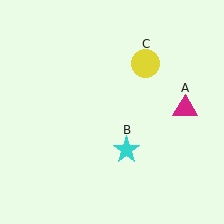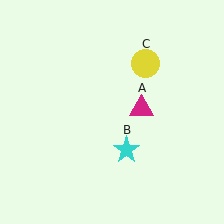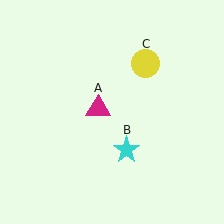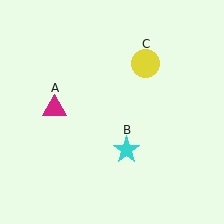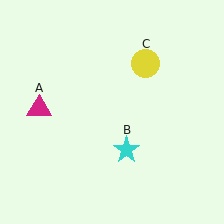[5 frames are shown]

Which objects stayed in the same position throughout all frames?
Cyan star (object B) and yellow circle (object C) remained stationary.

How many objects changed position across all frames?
1 object changed position: magenta triangle (object A).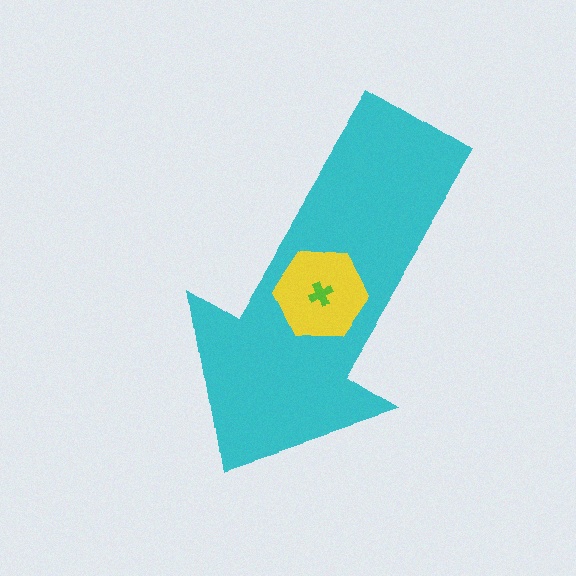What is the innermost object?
The lime cross.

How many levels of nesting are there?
3.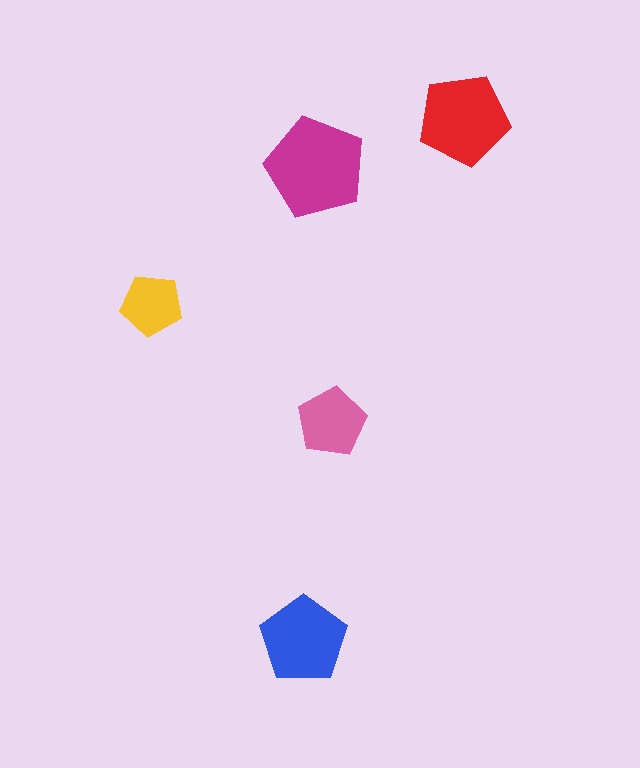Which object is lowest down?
The blue pentagon is bottommost.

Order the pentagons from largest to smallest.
the magenta one, the red one, the blue one, the pink one, the yellow one.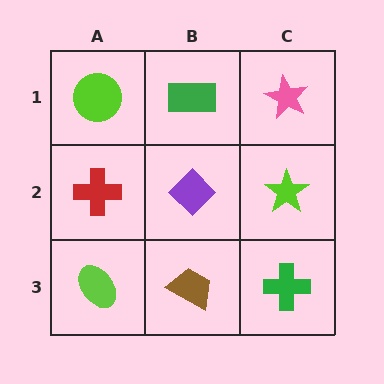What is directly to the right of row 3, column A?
A brown trapezoid.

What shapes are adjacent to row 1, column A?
A red cross (row 2, column A), a green rectangle (row 1, column B).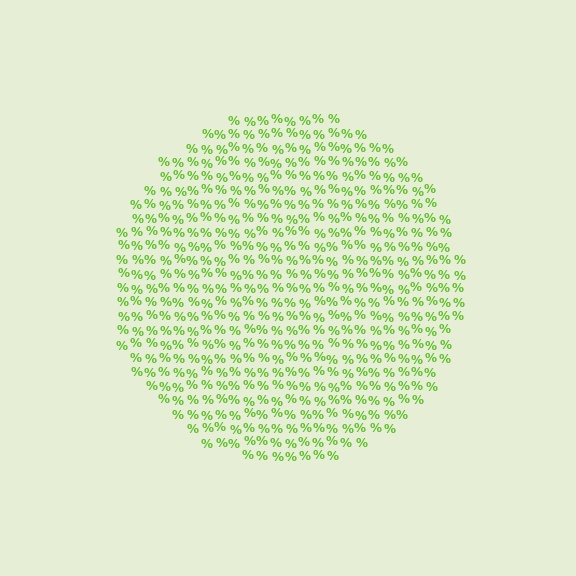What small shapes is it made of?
It is made of small percent signs.